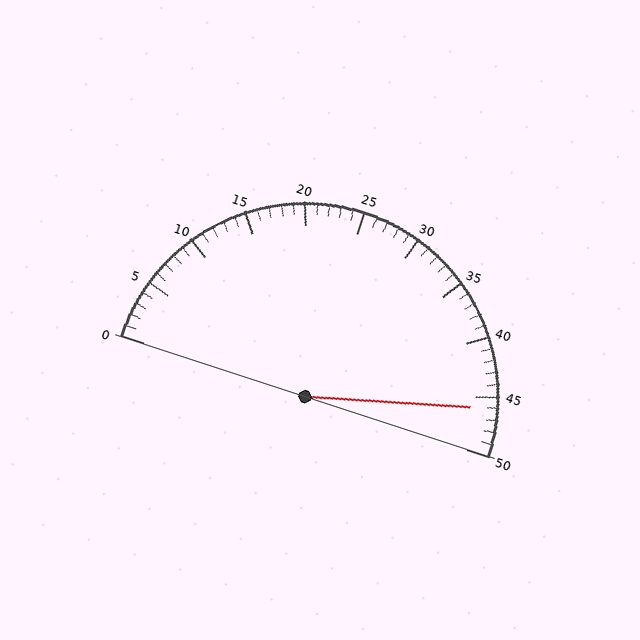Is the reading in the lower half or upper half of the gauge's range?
The reading is in the upper half of the range (0 to 50).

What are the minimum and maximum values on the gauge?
The gauge ranges from 0 to 50.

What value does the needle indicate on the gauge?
The needle indicates approximately 46.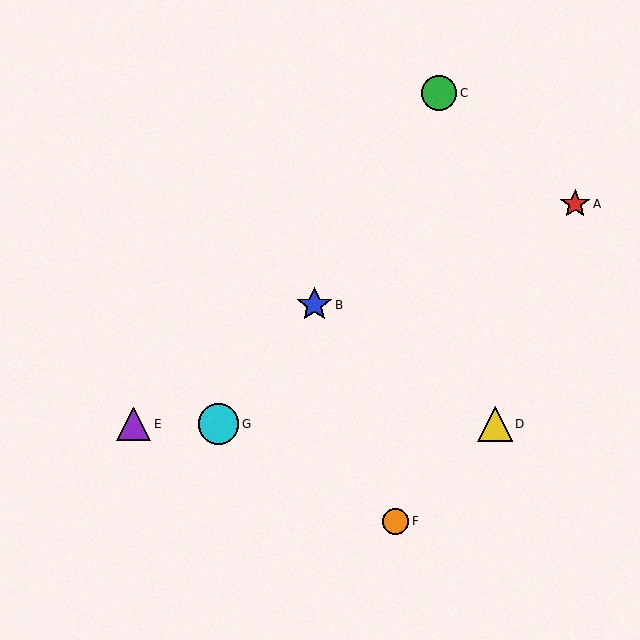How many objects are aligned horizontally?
3 objects (D, E, G) are aligned horizontally.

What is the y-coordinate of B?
Object B is at y≈305.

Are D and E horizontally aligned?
Yes, both are at y≈424.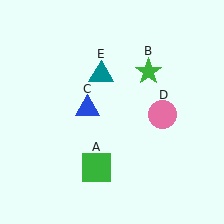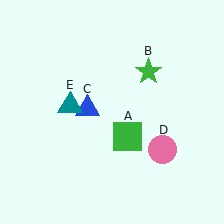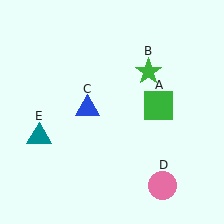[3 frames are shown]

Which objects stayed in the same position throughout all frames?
Green star (object B) and blue triangle (object C) remained stationary.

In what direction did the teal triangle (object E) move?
The teal triangle (object E) moved down and to the left.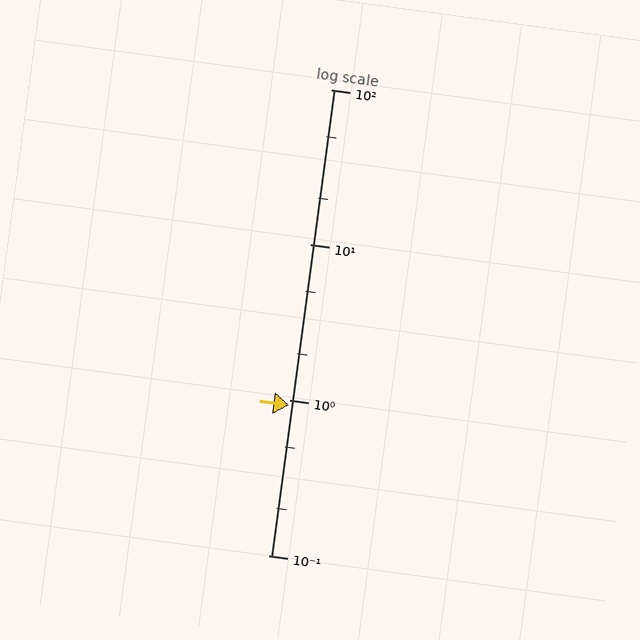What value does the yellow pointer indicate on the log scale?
The pointer indicates approximately 0.93.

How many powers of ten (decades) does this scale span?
The scale spans 3 decades, from 0.1 to 100.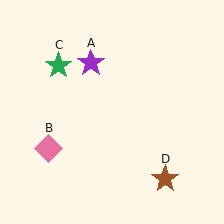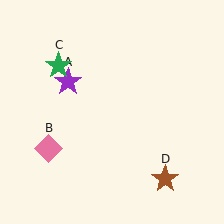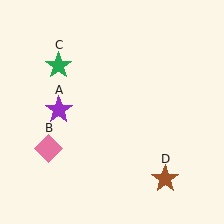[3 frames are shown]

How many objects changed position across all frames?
1 object changed position: purple star (object A).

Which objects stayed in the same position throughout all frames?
Pink diamond (object B) and green star (object C) and brown star (object D) remained stationary.